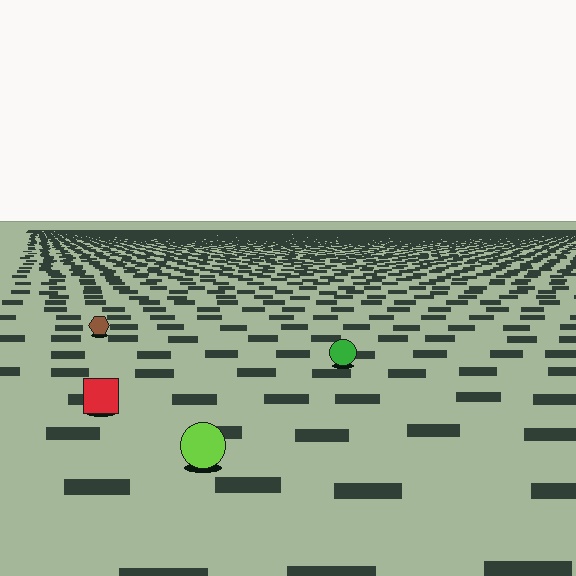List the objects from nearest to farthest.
From nearest to farthest: the lime circle, the red square, the green circle, the brown hexagon.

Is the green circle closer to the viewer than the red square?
No. The red square is closer — you can tell from the texture gradient: the ground texture is coarser near it.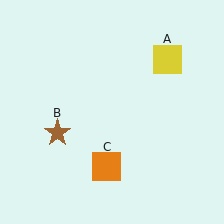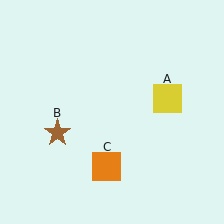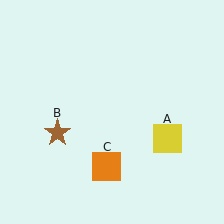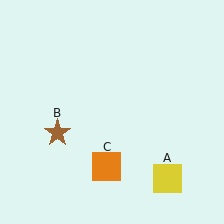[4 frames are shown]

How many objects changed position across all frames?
1 object changed position: yellow square (object A).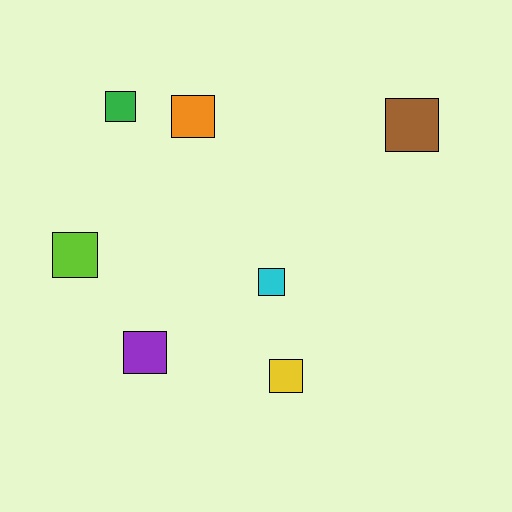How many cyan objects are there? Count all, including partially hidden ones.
There is 1 cyan object.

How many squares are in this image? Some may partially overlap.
There are 7 squares.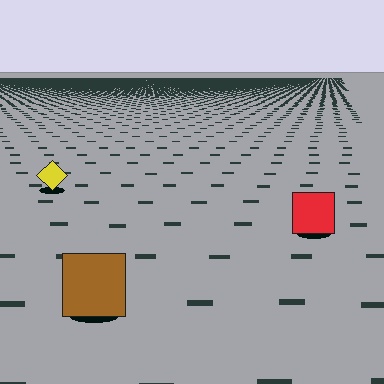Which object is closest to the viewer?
The brown square is closest. The texture marks near it are larger and more spread out.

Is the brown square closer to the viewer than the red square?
Yes. The brown square is closer — you can tell from the texture gradient: the ground texture is coarser near it.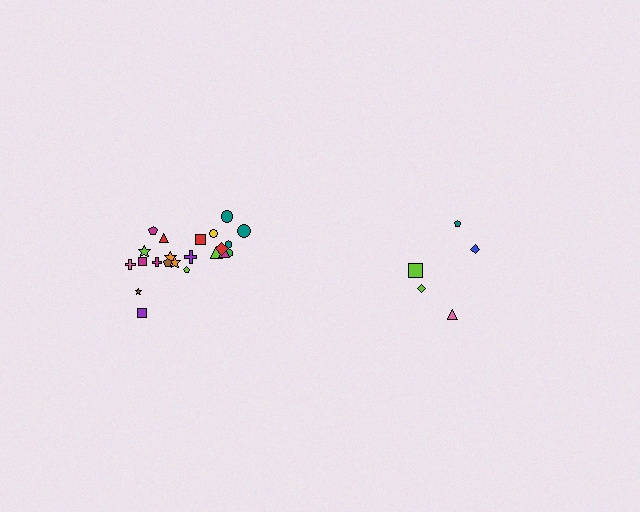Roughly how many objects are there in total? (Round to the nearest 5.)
Roughly 25 objects in total.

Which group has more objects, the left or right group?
The left group.